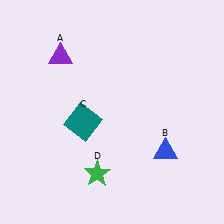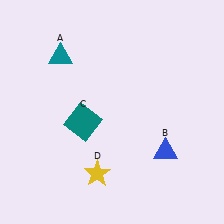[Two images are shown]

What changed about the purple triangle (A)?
In Image 1, A is purple. In Image 2, it changed to teal.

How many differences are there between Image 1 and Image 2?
There are 2 differences between the two images.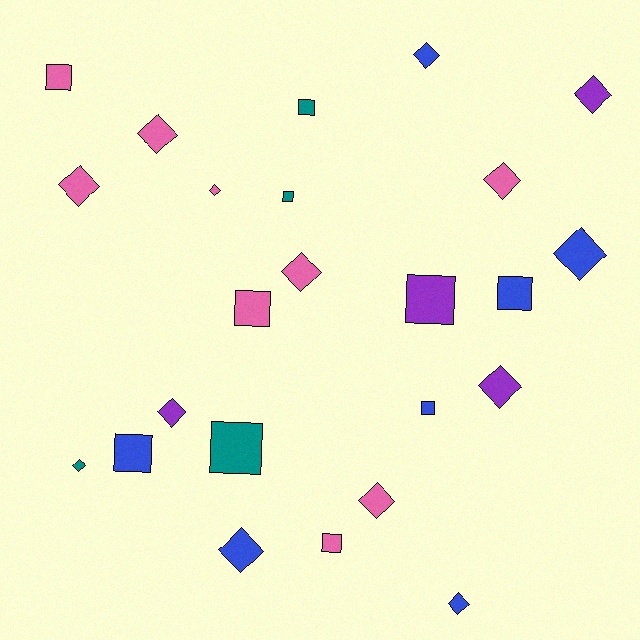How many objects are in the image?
There are 24 objects.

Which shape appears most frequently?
Diamond, with 14 objects.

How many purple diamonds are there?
There are 3 purple diamonds.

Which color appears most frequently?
Pink, with 9 objects.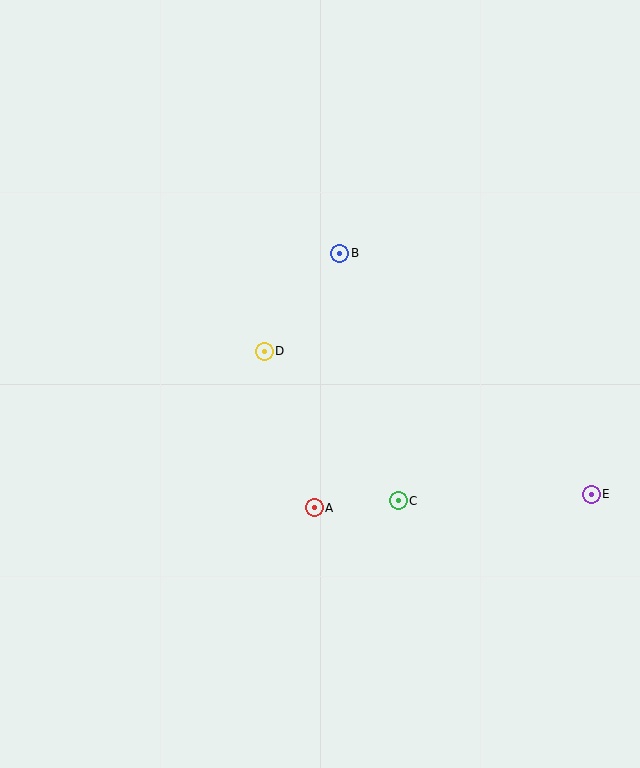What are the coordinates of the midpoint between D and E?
The midpoint between D and E is at (428, 423).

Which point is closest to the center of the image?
Point D at (264, 351) is closest to the center.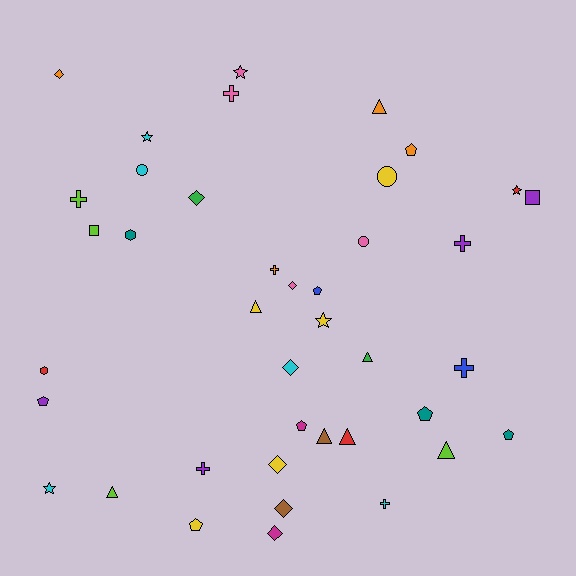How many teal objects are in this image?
There are 3 teal objects.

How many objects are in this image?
There are 40 objects.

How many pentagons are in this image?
There are 7 pentagons.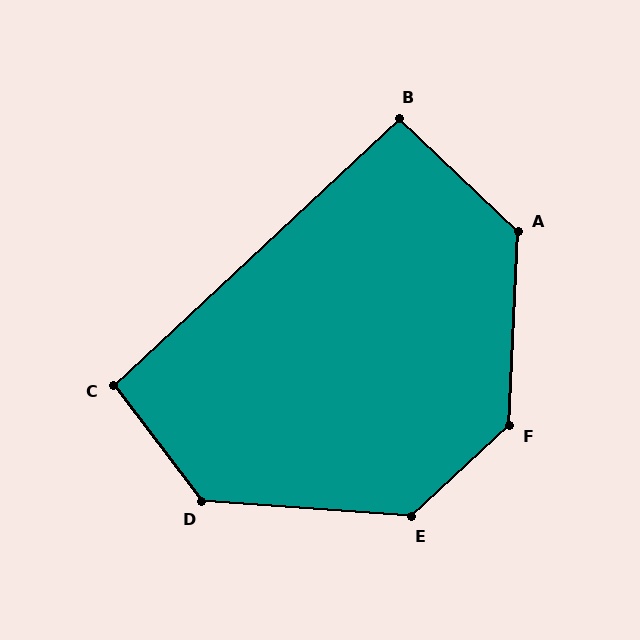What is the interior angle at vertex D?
Approximately 131 degrees (obtuse).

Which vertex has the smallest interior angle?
B, at approximately 93 degrees.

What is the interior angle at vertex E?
Approximately 133 degrees (obtuse).